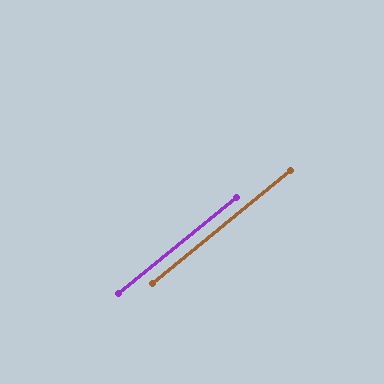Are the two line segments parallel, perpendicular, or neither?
Parallel — their directions differ by only 0.3°.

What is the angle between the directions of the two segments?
Approximately 0 degrees.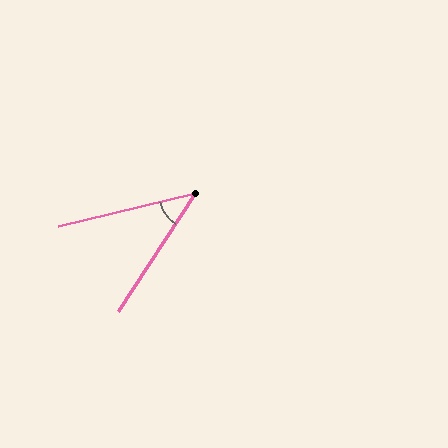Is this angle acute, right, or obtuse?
It is acute.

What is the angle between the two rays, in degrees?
Approximately 43 degrees.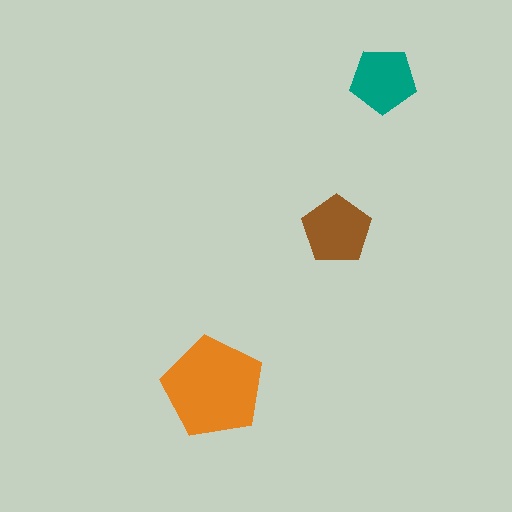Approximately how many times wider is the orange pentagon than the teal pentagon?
About 1.5 times wider.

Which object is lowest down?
The orange pentagon is bottommost.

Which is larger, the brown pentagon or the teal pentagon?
The brown one.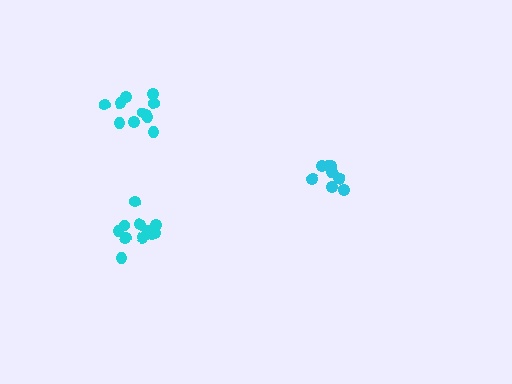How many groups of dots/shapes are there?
There are 3 groups.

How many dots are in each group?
Group 1: 11 dots, Group 2: 8 dots, Group 3: 11 dots (30 total).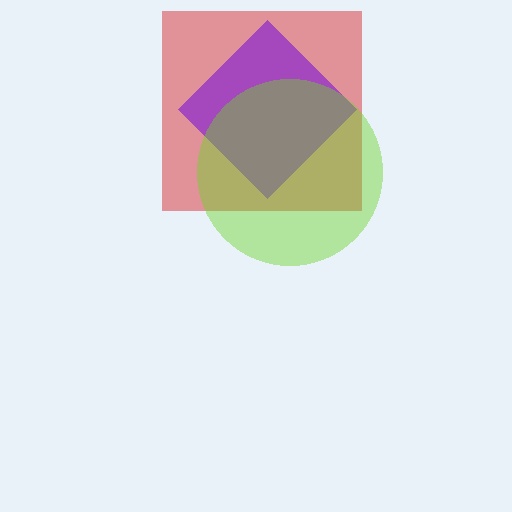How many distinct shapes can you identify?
There are 3 distinct shapes: a red square, a purple diamond, a lime circle.